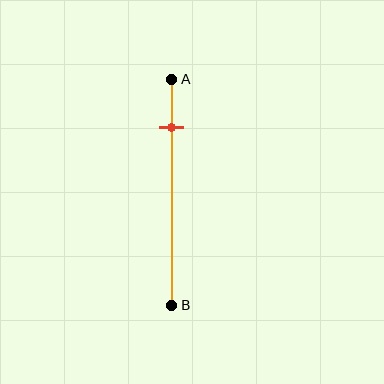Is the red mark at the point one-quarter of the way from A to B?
No, the mark is at about 20% from A, not at the 25% one-quarter point.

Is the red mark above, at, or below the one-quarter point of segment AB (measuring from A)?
The red mark is above the one-quarter point of segment AB.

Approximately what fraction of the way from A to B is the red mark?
The red mark is approximately 20% of the way from A to B.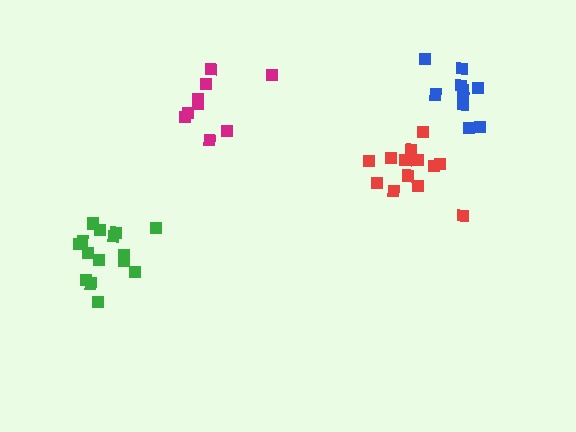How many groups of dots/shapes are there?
There are 4 groups.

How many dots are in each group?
Group 1: 13 dots, Group 2: 15 dots, Group 3: 9 dots, Group 4: 10 dots (47 total).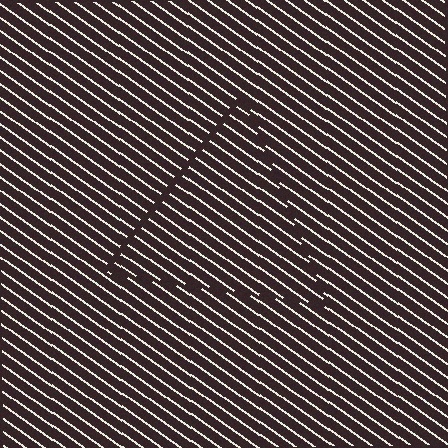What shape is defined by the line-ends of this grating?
An illusory triangle. The interior of the shape contains the same grating, shifted by half a period — the contour is defined by the phase discontinuity where line-ends from the inner and outer gratings abut.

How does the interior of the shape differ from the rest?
The interior of the shape contains the same grating, shifted by half a period — the contour is defined by the phase discontinuity where line-ends from the inner and outer gratings abut.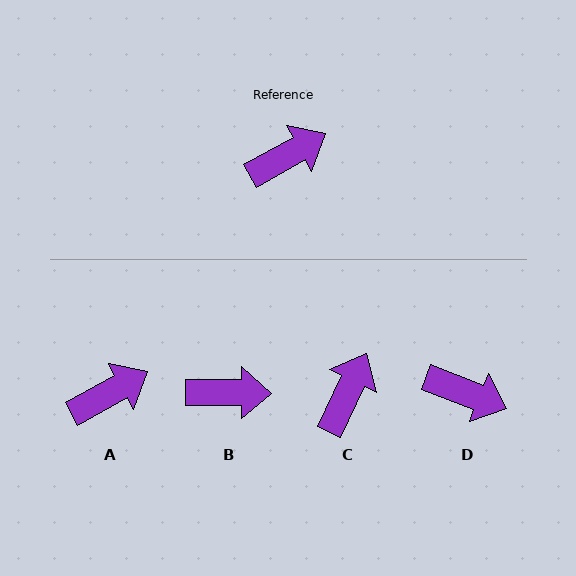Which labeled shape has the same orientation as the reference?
A.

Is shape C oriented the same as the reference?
No, it is off by about 36 degrees.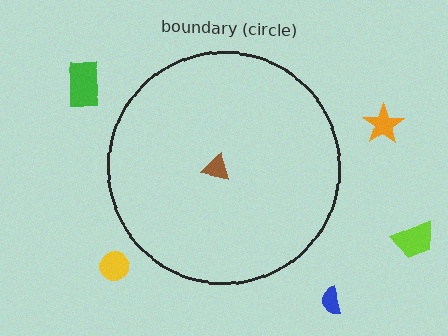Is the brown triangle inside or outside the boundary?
Inside.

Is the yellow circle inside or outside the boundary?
Outside.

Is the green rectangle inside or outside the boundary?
Outside.